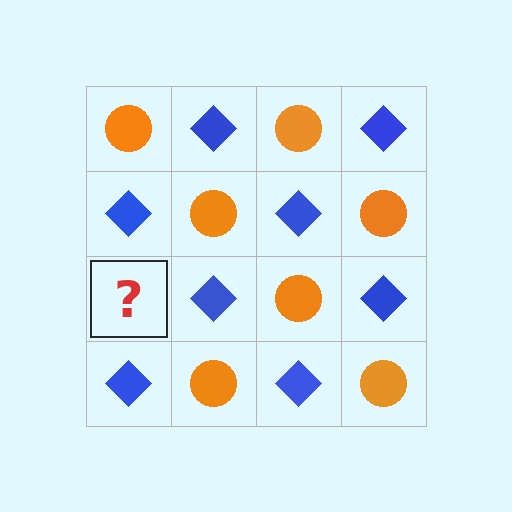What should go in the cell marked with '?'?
The missing cell should contain an orange circle.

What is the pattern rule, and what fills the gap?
The rule is that it alternates orange circle and blue diamond in a checkerboard pattern. The gap should be filled with an orange circle.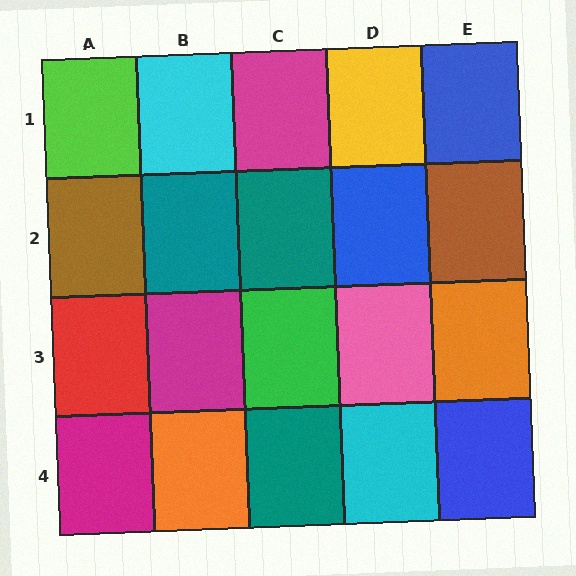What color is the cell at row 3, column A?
Red.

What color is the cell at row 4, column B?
Orange.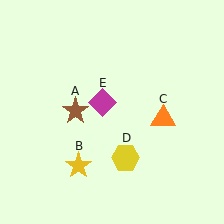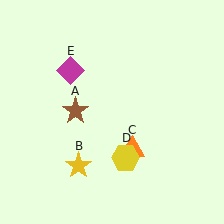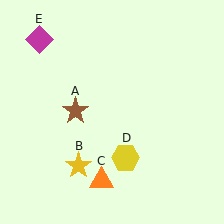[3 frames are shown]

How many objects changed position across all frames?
2 objects changed position: orange triangle (object C), magenta diamond (object E).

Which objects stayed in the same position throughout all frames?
Brown star (object A) and yellow star (object B) and yellow hexagon (object D) remained stationary.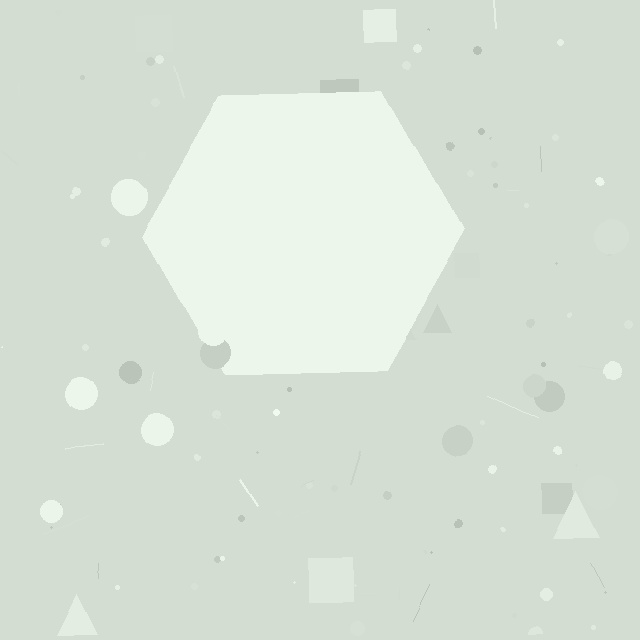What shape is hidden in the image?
A hexagon is hidden in the image.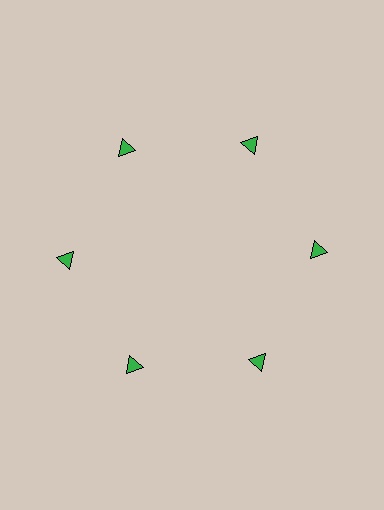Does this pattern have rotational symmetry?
Yes, this pattern has 6-fold rotational symmetry. It looks the same after rotating 60 degrees around the center.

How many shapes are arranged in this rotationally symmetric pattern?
There are 6 shapes, arranged in 6 groups of 1.